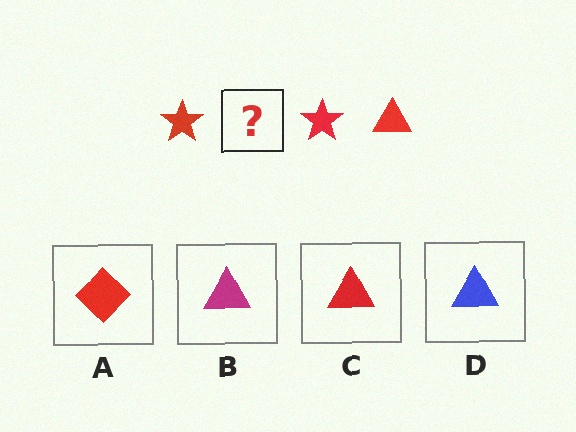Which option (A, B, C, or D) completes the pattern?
C.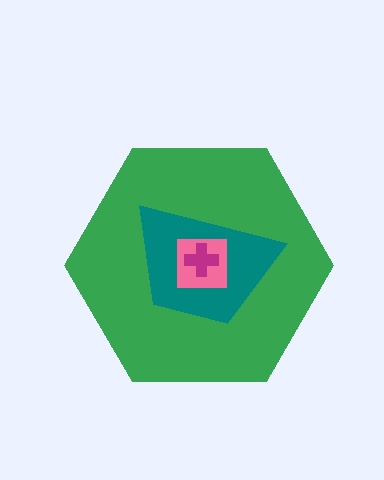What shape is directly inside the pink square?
The magenta cross.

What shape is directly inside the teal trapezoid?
The pink square.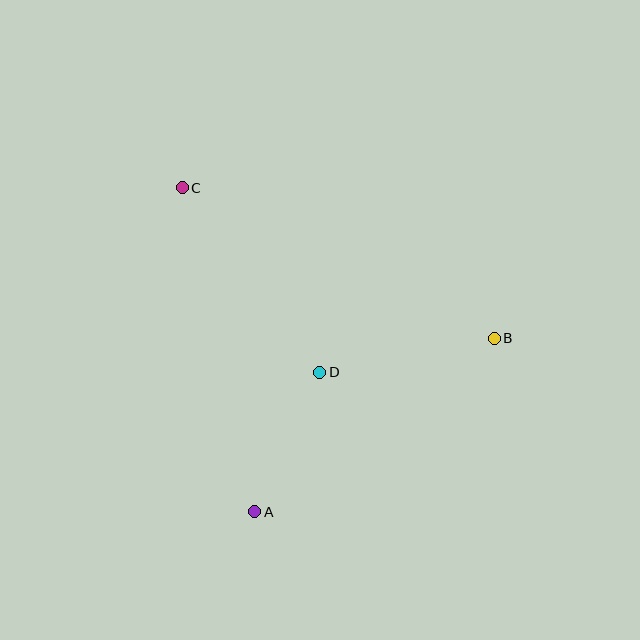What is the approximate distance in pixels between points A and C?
The distance between A and C is approximately 332 pixels.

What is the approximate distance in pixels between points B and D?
The distance between B and D is approximately 178 pixels.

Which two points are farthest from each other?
Points B and C are farthest from each other.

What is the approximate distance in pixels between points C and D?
The distance between C and D is approximately 230 pixels.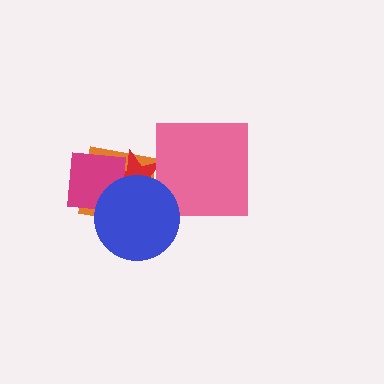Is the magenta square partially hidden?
Yes, it is partially covered by another shape.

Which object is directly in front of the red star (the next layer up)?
The magenta square is directly in front of the red star.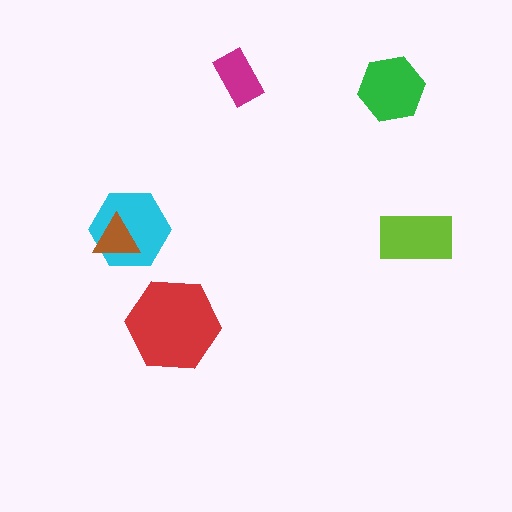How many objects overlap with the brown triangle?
1 object overlaps with the brown triangle.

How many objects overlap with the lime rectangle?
0 objects overlap with the lime rectangle.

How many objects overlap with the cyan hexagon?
1 object overlaps with the cyan hexagon.